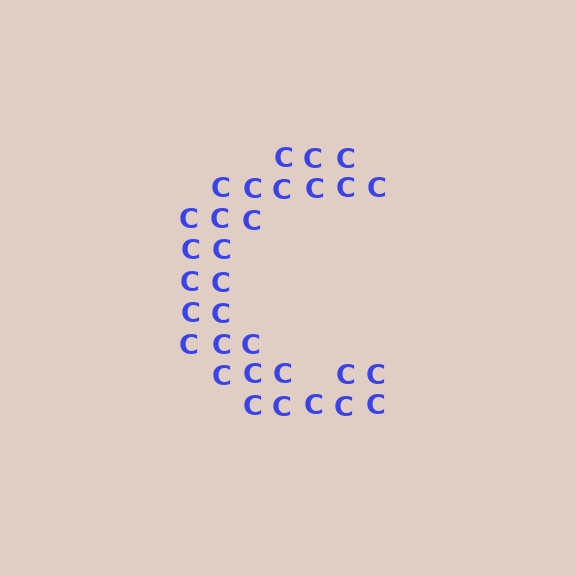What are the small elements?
The small elements are letter C's.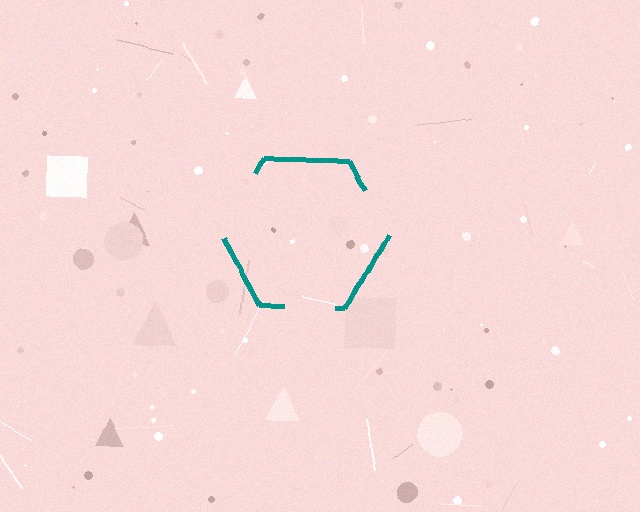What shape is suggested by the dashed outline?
The dashed outline suggests a hexagon.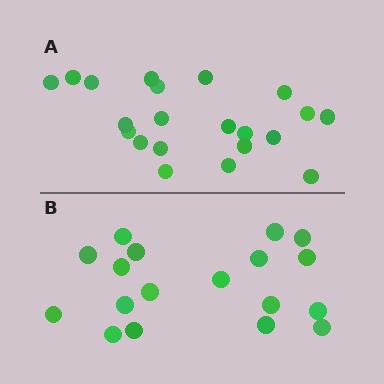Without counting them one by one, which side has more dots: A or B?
Region A (the top region) has more dots.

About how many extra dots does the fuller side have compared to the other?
Region A has just a few more — roughly 2 or 3 more dots than region B.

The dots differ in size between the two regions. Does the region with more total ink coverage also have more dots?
No. Region B has more total ink coverage because its dots are larger, but region A actually contains more individual dots. Total area can be misleading — the number of items is what matters here.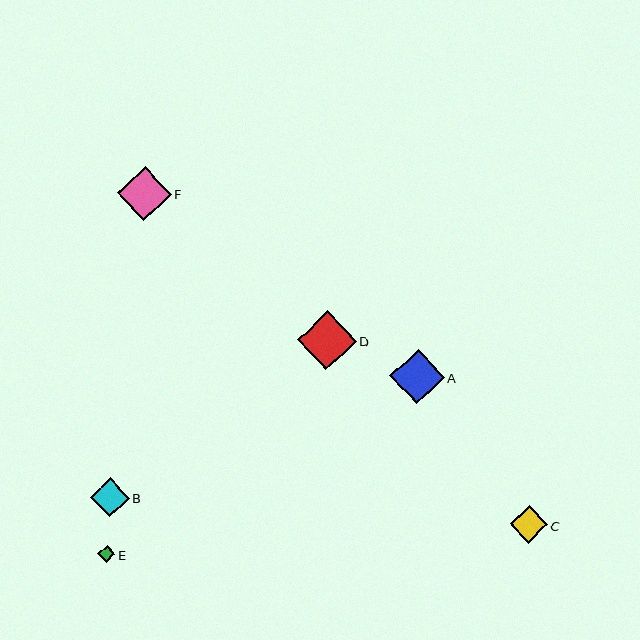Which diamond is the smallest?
Diamond E is the smallest with a size of approximately 17 pixels.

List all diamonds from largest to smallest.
From largest to smallest: D, A, F, B, C, E.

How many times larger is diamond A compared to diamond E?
Diamond A is approximately 3.2 times the size of diamond E.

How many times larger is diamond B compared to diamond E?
Diamond B is approximately 2.2 times the size of diamond E.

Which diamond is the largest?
Diamond D is the largest with a size of approximately 59 pixels.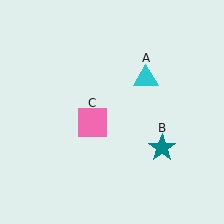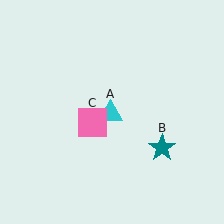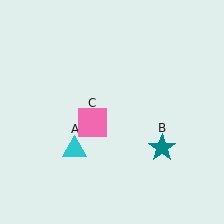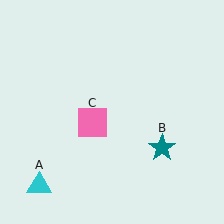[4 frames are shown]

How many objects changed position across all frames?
1 object changed position: cyan triangle (object A).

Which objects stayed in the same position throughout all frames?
Teal star (object B) and pink square (object C) remained stationary.